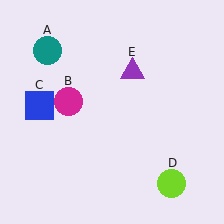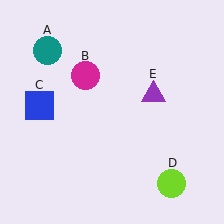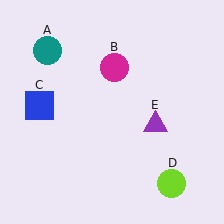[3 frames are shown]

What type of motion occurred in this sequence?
The magenta circle (object B), purple triangle (object E) rotated clockwise around the center of the scene.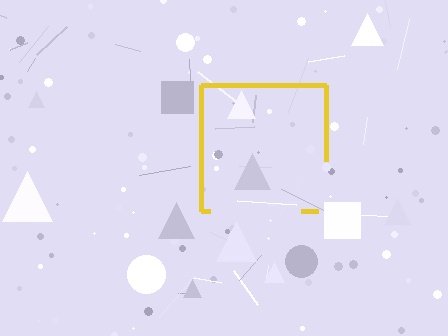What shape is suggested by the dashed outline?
The dashed outline suggests a square.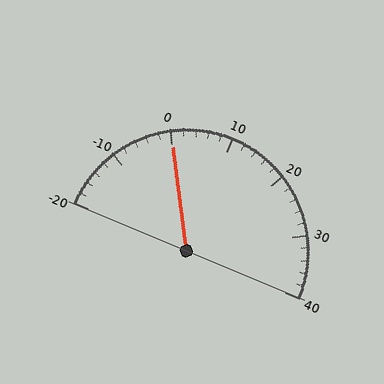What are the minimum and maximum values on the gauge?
The gauge ranges from -20 to 40.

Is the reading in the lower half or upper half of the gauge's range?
The reading is in the lower half of the range (-20 to 40).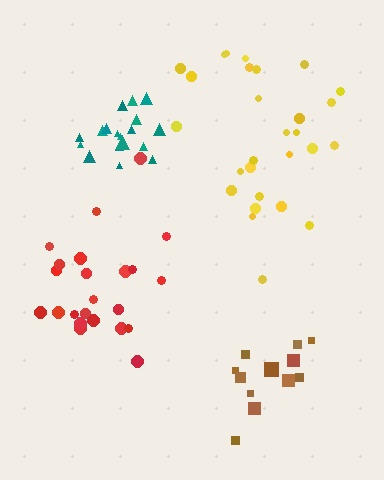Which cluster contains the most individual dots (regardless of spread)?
Yellow (28).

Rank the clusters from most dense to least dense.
teal, brown, red, yellow.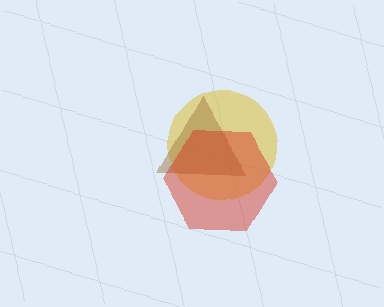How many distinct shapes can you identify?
There are 3 distinct shapes: a yellow circle, a brown triangle, a red hexagon.